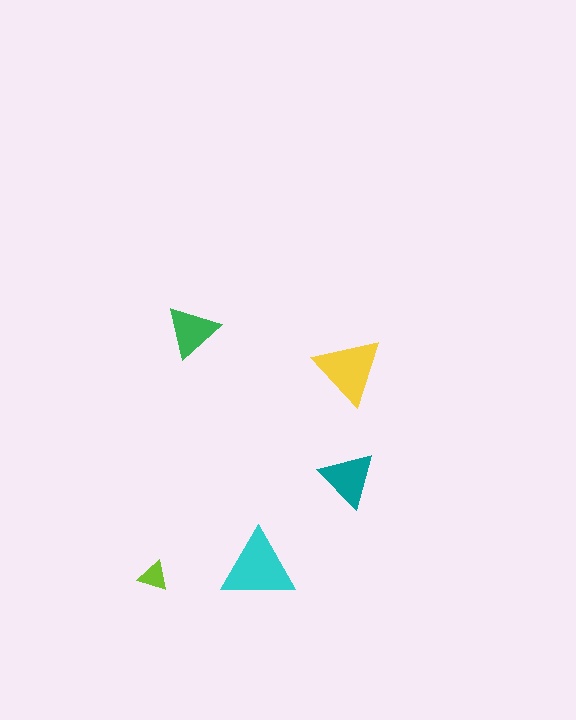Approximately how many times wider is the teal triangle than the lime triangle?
About 2 times wider.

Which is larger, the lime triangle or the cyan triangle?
The cyan one.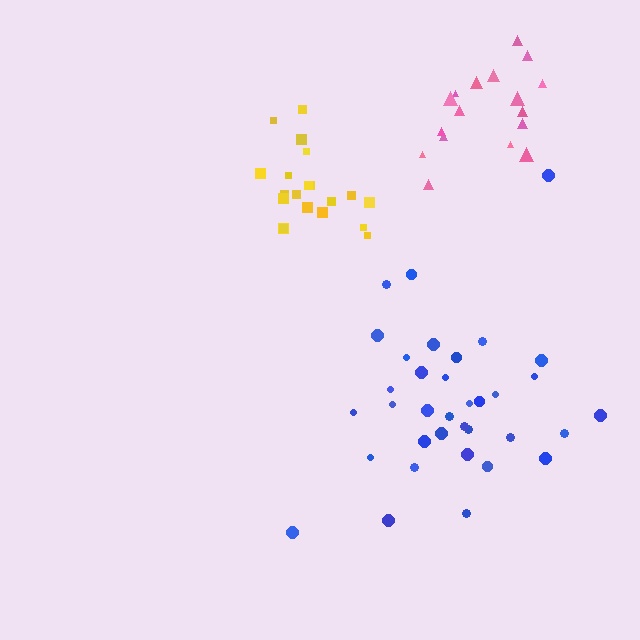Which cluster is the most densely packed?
Yellow.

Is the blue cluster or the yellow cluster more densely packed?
Yellow.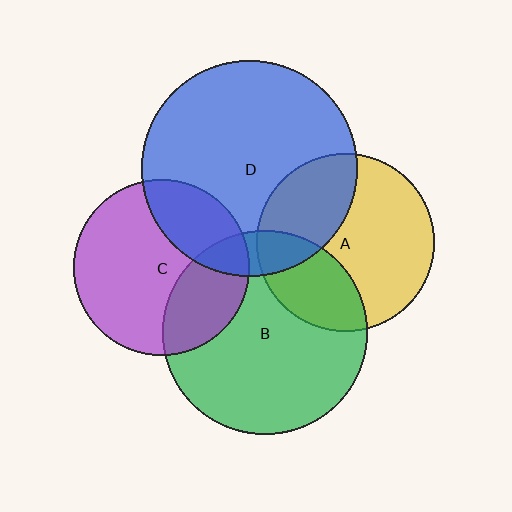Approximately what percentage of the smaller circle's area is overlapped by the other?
Approximately 30%.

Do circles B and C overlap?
Yes.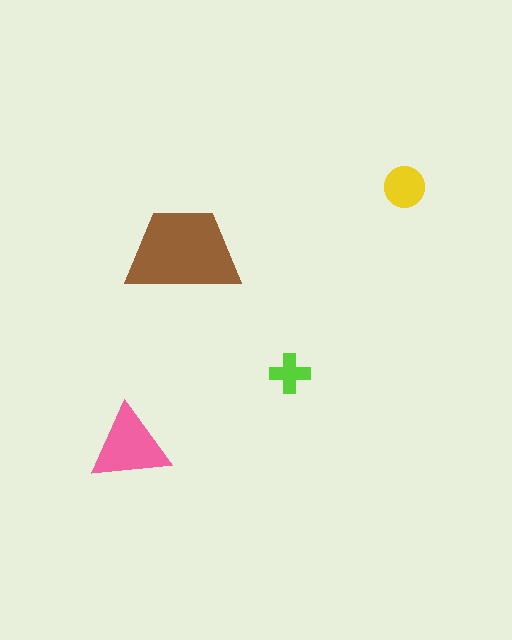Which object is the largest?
The brown trapezoid.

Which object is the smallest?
The lime cross.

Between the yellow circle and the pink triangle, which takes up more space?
The pink triangle.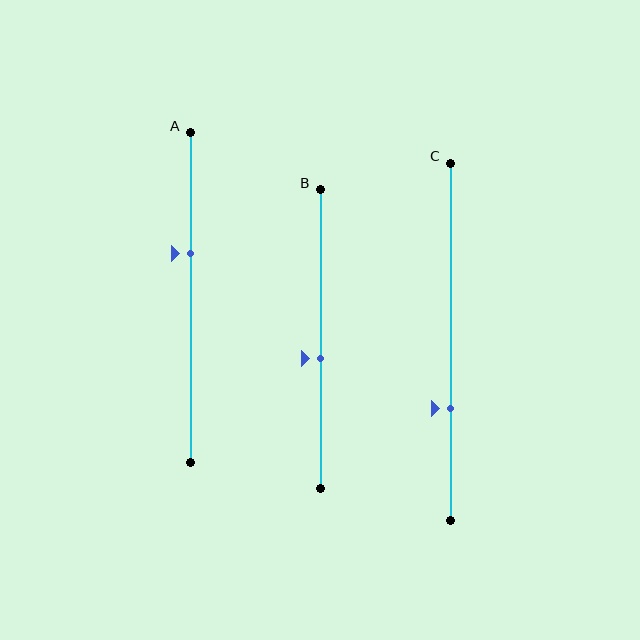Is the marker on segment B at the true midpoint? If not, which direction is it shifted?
No, the marker on segment B is shifted downward by about 7% of the segment length.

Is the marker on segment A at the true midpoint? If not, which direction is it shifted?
No, the marker on segment A is shifted upward by about 13% of the segment length.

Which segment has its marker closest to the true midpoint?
Segment B has its marker closest to the true midpoint.